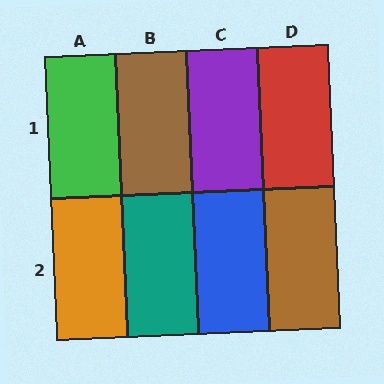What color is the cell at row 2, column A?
Orange.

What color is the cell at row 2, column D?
Brown.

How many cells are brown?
2 cells are brown.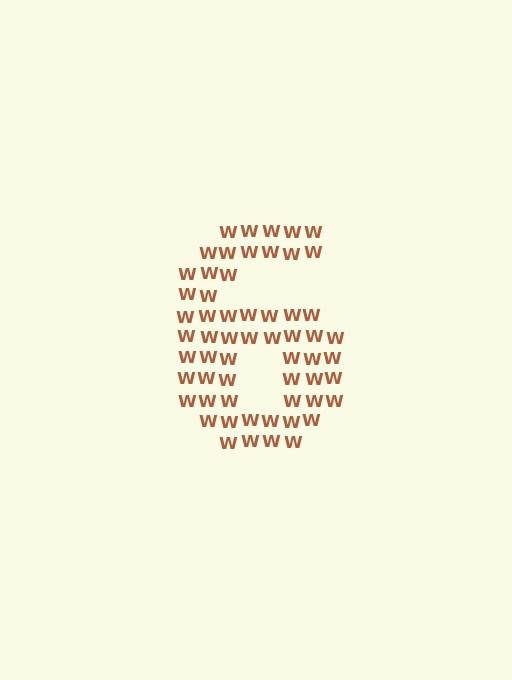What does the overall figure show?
The overall figure shows the digit 6.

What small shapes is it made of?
It is made of small letter W's.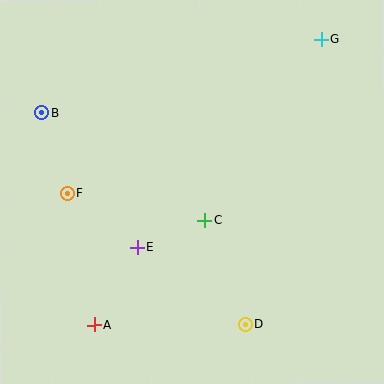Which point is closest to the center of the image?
Point C at (205, 220) is closest to the center.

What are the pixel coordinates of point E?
Point E is at (138, 247).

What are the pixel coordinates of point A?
Point A is at (94, 325).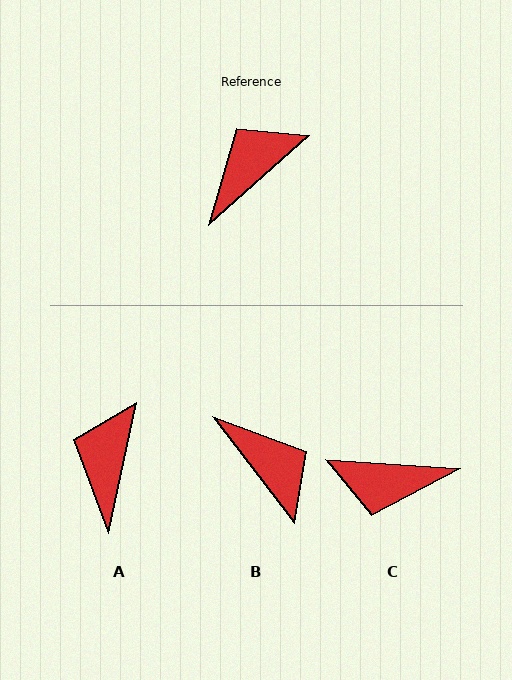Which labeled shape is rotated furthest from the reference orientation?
C, about 134 degrees away.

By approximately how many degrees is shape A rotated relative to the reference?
Approximately 36 degrees counter-clockwise.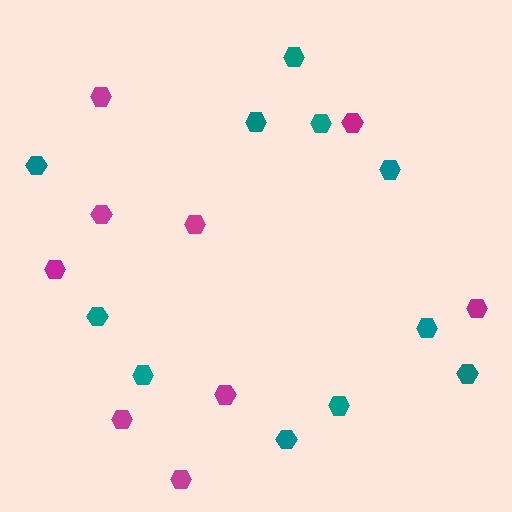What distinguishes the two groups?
There are 2 groups: one group of teal hexagons (11) and one group of magenta hexagons (9).